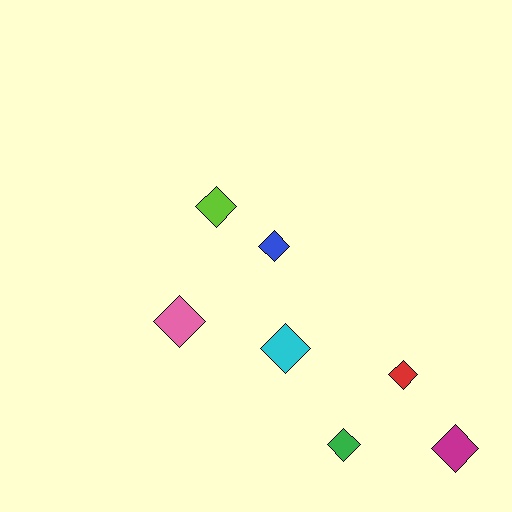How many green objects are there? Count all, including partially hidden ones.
There is 1 green object.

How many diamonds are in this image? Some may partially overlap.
There are 7 diamonds.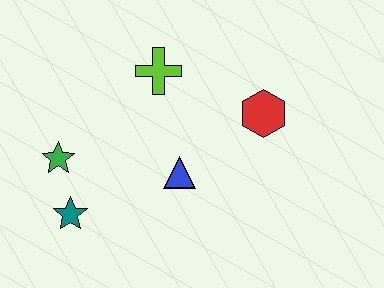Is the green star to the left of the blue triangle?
Yes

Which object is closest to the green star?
The teal star is closest to the green star.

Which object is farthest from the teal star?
The red hexagon is farthest from the teal star.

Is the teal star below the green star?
Yes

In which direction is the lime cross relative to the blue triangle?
The lime cross is above the blue triangle.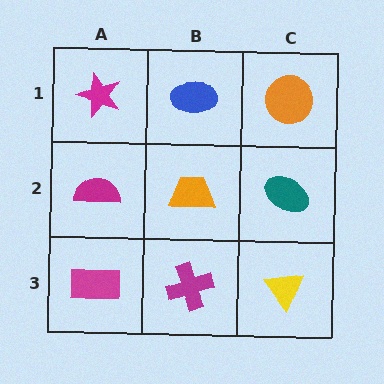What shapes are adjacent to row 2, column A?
A magenta star (row 1, column A), a magenta rectangle (row 3, column A), an orange trapezoid (row 2, column B).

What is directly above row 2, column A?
A magenta star.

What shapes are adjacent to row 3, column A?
A magenta semicircle (row 2, column A), a magenta cross (row 3, column B).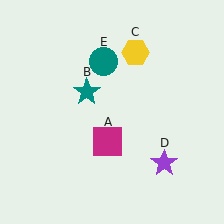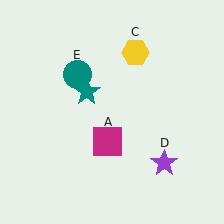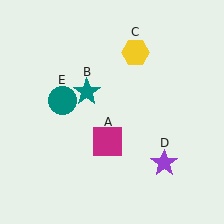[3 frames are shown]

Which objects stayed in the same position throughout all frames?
Magenta square (object A) and teal star (object B) and yellow hexagon (object C) and purple star (object D) remained stationary.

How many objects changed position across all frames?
1 object changed position: teal circle (object E).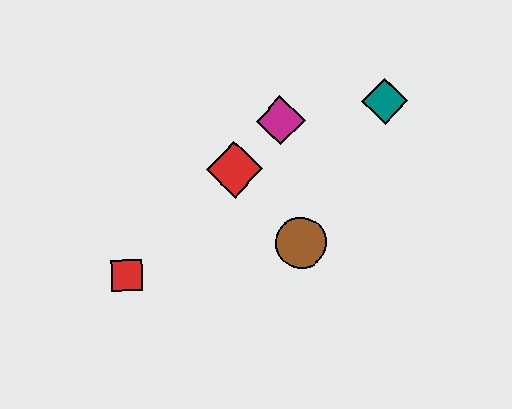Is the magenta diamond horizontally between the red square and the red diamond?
No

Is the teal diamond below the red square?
No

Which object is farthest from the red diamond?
The teal diamond is farthest from the red diamond.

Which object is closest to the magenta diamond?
The red diamond is closest to the magenta diamond.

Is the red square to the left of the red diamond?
Yes